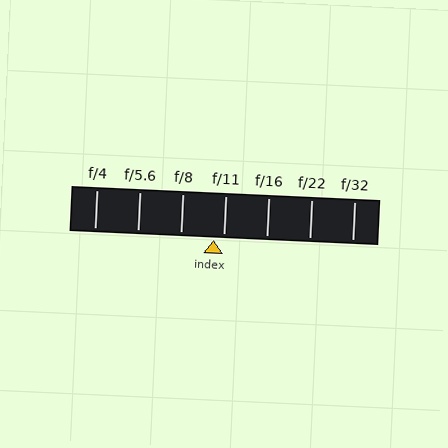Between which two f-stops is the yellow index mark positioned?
The index mark is between f/8 and f/11.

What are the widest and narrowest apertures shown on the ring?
The widest aperture shown is f/4 and the narrowest is f/32.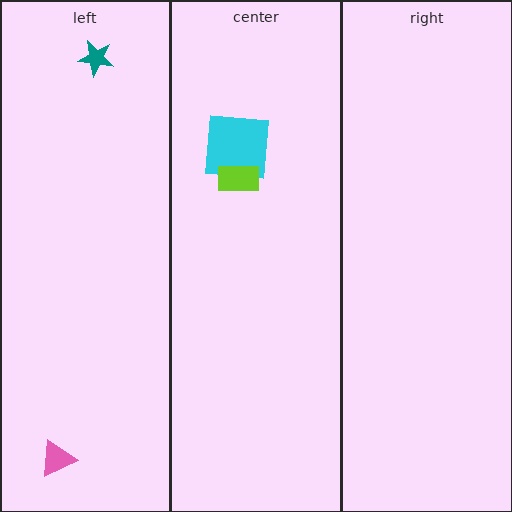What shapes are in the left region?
The pink triangle, the teal star.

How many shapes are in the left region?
2.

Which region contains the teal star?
The left region.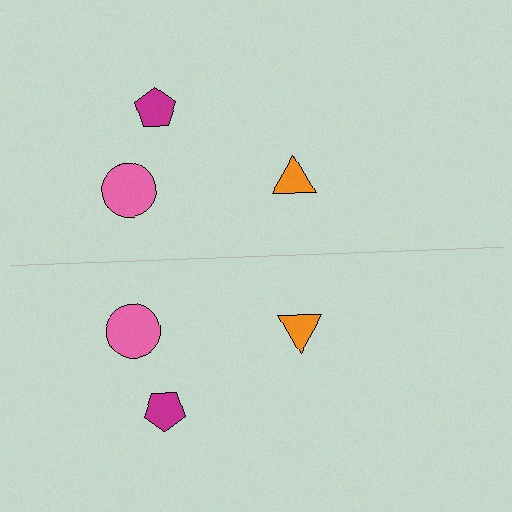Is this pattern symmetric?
Yes, this pattern has bilateral (reflection) symmetry.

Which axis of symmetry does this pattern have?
The pattern has a horizontal axis of symmetry running through the center of the image.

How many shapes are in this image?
There are 6 shapes in this image.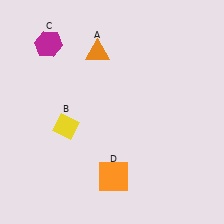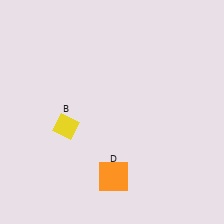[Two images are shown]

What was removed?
The orange triangle (A), the magenta hexagon (C) were removed in Image 2.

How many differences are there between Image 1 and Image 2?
There are 2 differences between the two images.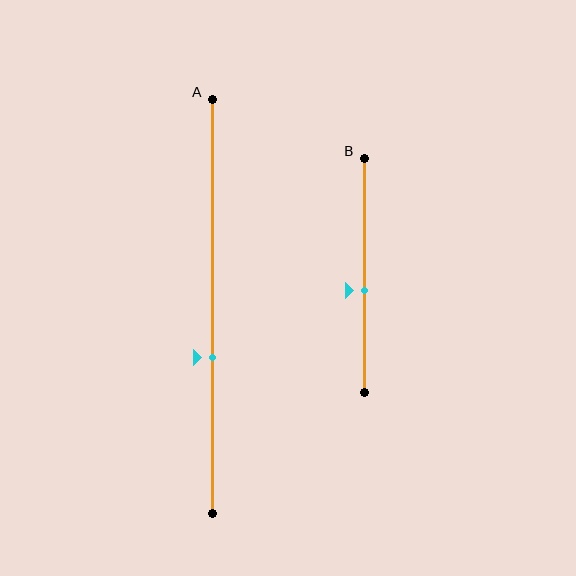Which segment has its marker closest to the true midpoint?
Segment B has its marker closest to the true midpoint.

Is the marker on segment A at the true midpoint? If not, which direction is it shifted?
No, the marker on segment A is shifted downward by about 12% of the segment length.